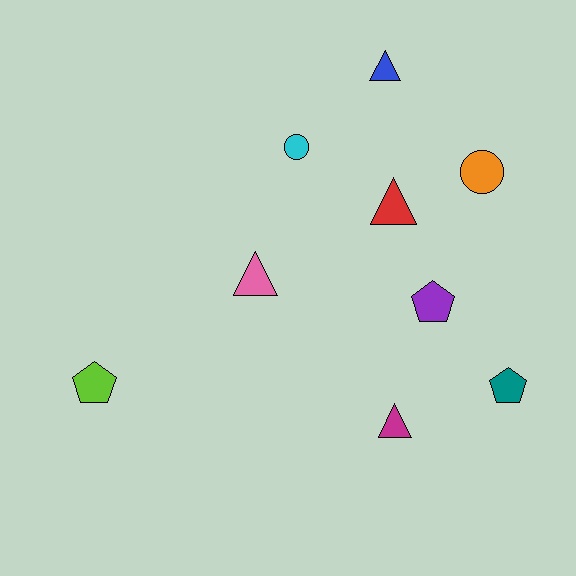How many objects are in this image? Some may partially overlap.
There are 9 objects.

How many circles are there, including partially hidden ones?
There are 2 circles.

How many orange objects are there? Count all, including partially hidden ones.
There is 1 orange object.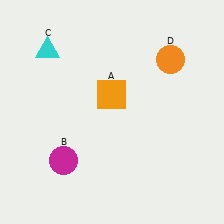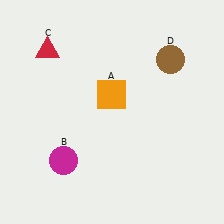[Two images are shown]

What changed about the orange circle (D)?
In Image 1, D is orange. In Image 2, it changed to brown.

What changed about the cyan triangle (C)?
In Image 1, C is cyan. In Image 2, it changed to red.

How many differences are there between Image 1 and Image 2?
There are 2 differences between the two images.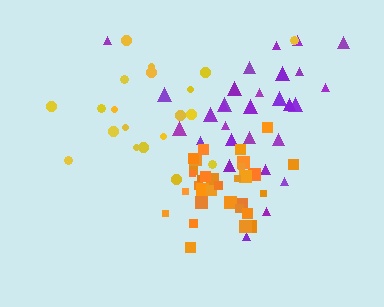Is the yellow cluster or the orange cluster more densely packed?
Orange.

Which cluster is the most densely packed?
Orange.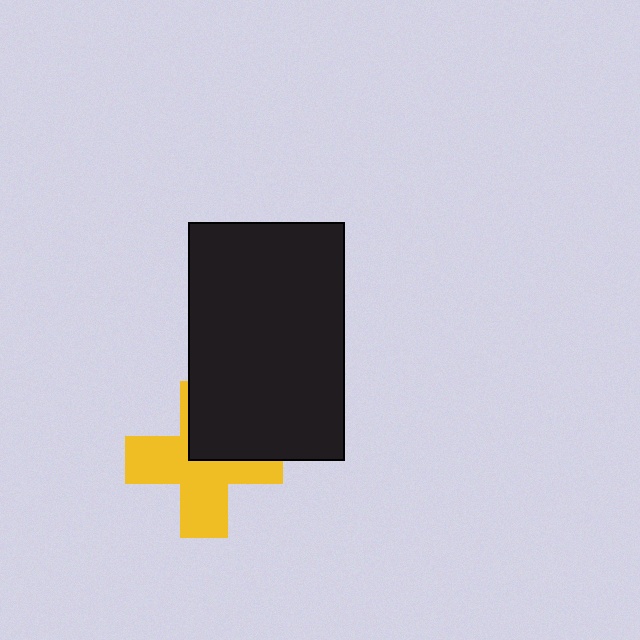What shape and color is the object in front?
The object in front is a black rectangle.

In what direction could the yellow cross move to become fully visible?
The yellow cross could move toward the lower-left. That would shift it out from behind the black rectangle entirely.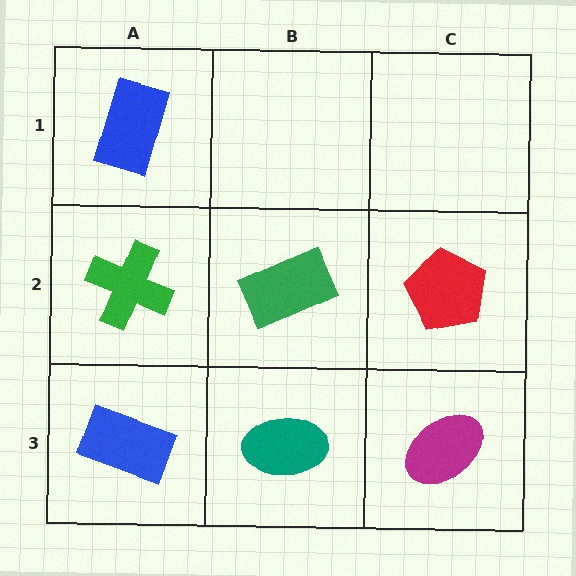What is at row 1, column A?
A blue rectangle.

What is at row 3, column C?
A magenta ellipse.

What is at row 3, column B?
A teal ellipse.